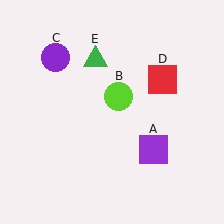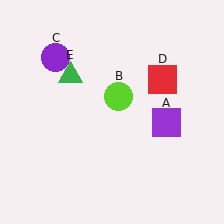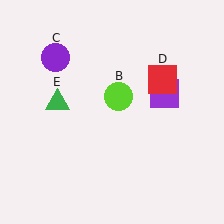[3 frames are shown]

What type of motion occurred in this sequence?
The purple square (object A), green triangle (object E) rotated counterclockwise around the center of the scene.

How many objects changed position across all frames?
2 objects changed position: purple square (object A), green triangle (object E).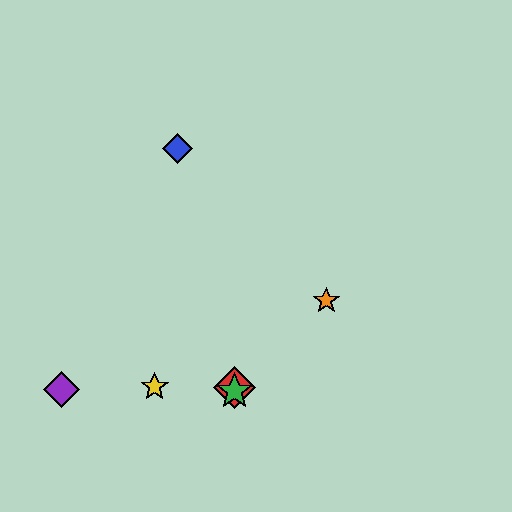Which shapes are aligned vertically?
The red diamond, the green star are aligned vertically.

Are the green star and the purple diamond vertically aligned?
No, the green star is at x≈234 and the purple diamond is at x≈62.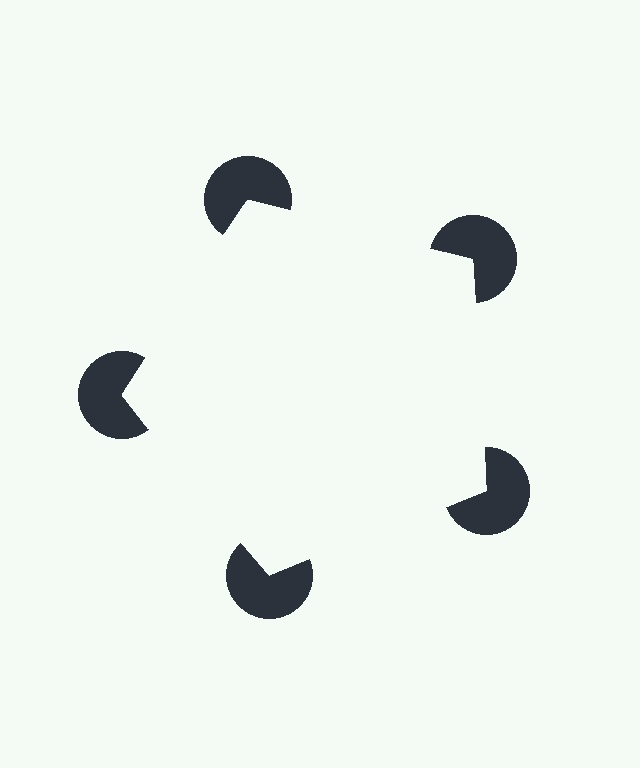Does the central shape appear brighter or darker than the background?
It typically appears slightly brighter than the background, even though no actual brightness change is drawn.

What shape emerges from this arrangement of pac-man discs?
An illusory pentagon — its edges are inferred from the aligned wedge cuts in the pac-man discs, not physically drawn.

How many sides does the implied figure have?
5 sides.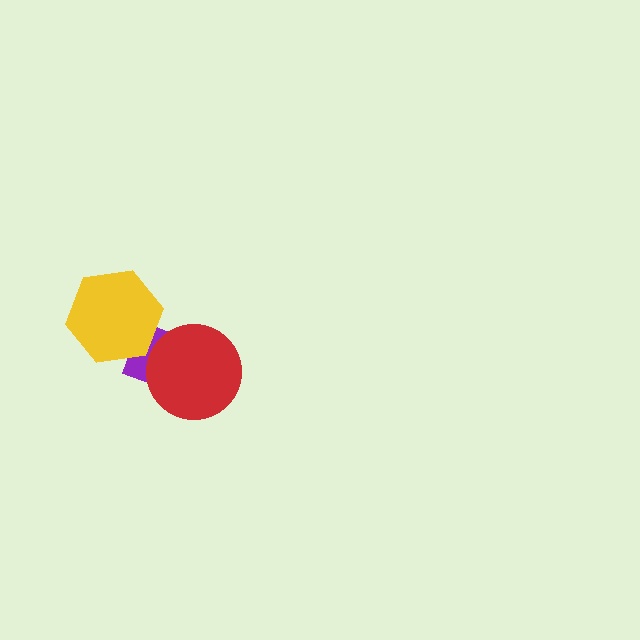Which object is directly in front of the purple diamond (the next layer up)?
The red circle is directly in front of the purple diamond.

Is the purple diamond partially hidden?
Yes, it is partially covered by another shape.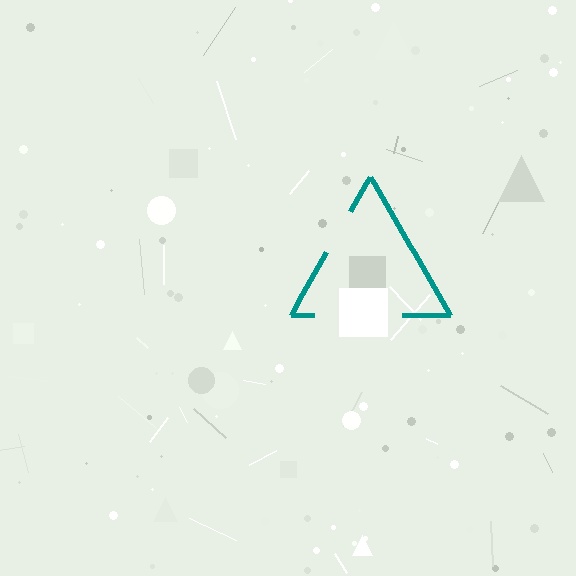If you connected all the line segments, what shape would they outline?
They would outline a triangle.